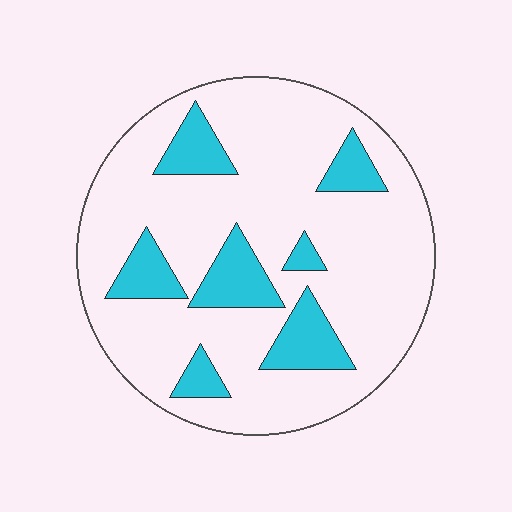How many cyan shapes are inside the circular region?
7.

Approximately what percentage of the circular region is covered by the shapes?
Approximately 20%.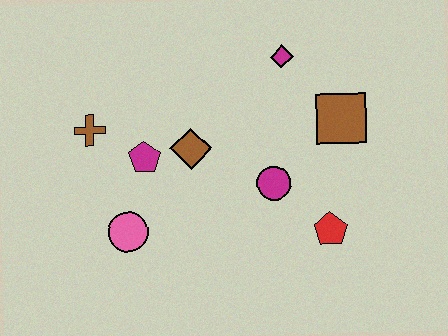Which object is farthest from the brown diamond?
The red pentagon is farthest from the brown diamond.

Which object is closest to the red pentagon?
The magenta circle is closest to the red pentagon.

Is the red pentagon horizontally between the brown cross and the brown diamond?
No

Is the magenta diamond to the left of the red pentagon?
Yes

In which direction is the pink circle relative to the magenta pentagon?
The pink circle is below the magenta pentagon.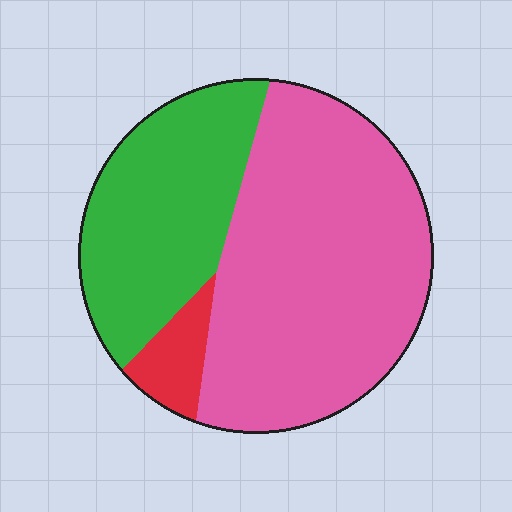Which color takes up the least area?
Red, at roughly 5%.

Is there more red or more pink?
Pink.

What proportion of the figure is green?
Green takes up about one third (1/3) of the figure.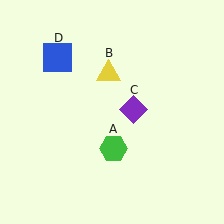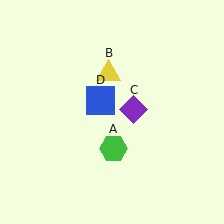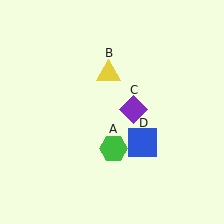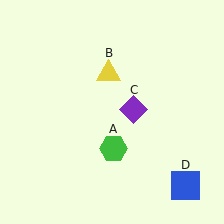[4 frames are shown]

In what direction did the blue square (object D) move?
The blue square (object D) moved down and to the right.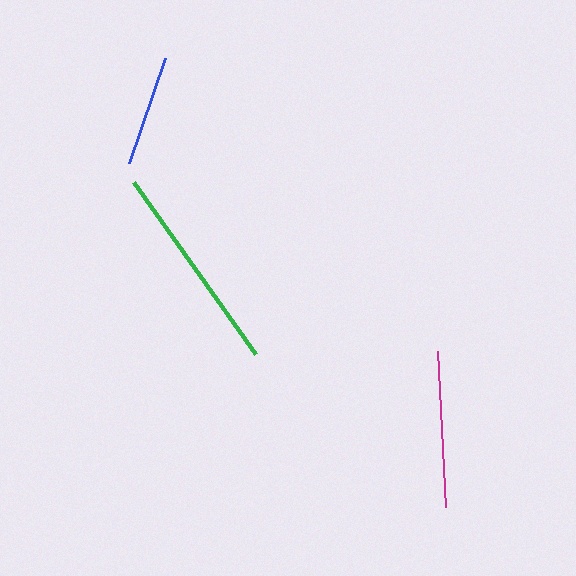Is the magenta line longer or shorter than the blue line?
The magenta line is longer than the blue line.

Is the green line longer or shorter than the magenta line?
The green line is longer than the magenta line.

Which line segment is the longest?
The green line is the longest at approximately 210 pixels.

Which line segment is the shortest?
The blue line is the shortest at approximately 111 pixels.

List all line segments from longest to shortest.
From longest to shortest: green, magenta, blue.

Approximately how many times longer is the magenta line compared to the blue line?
The magenta line is approximately 1.4 times the length of the blue line.